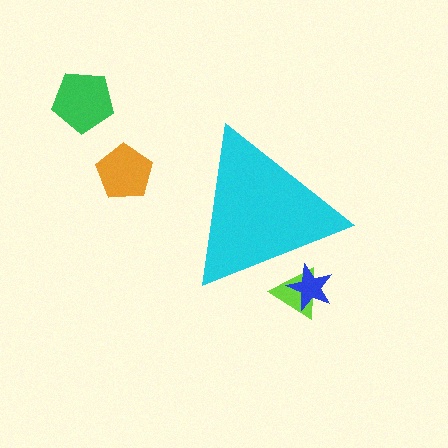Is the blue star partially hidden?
Yes, the blue star is partially hidden behind the cyan triangle.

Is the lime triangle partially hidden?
Yes, the lime triangle is partially hidden behind the cyan triangle.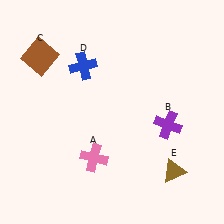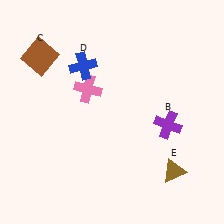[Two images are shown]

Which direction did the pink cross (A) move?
The pink cross (A) moved up.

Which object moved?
The pink cross (A) moved up.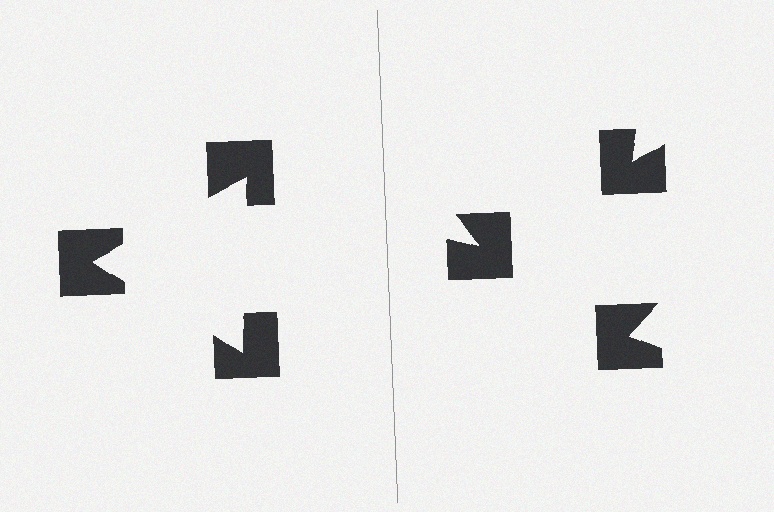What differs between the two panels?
The notched squares are positioned identically on both sides; only the wedge orientations differ. On the left they align to a triangle; on the right they are misaligned.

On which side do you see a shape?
An illusory triangle appears on the left side. On the right side the wedge cuts are rotated, so no coherent shape forms.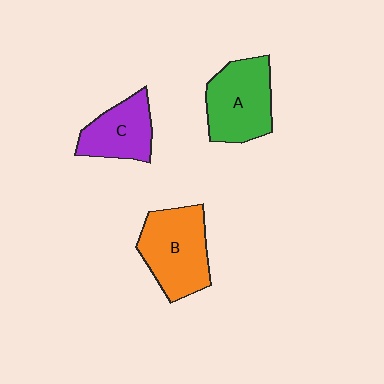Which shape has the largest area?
Shape B (orange).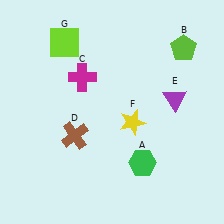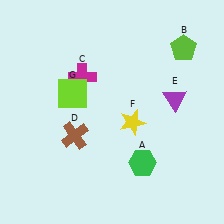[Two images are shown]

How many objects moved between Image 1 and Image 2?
1 object moved between the two images.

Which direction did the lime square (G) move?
The lime square (G) moved down.